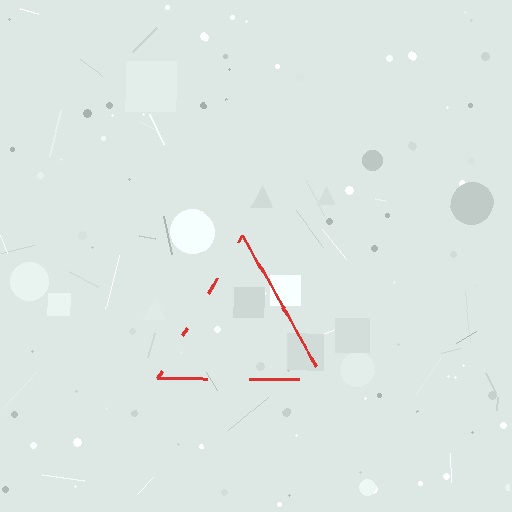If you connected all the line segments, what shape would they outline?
They would outline a triangle.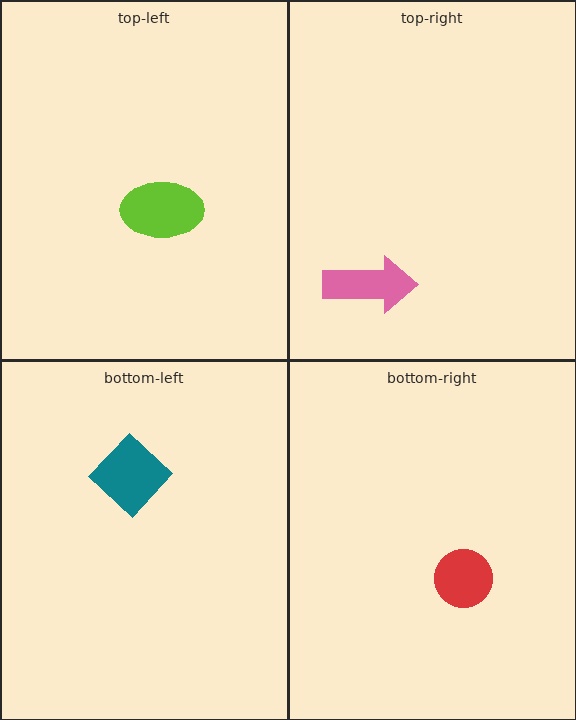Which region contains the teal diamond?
The bottom-left region.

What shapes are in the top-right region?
The pink arrow.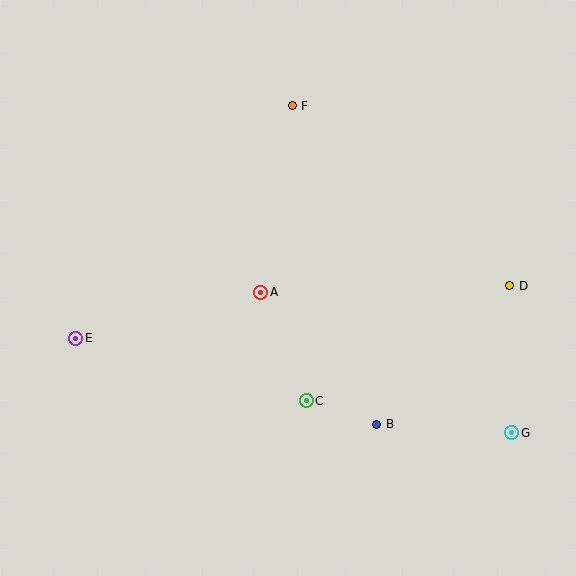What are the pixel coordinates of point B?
Point B is at (377, 424).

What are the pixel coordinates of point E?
Point E is at (76, 338).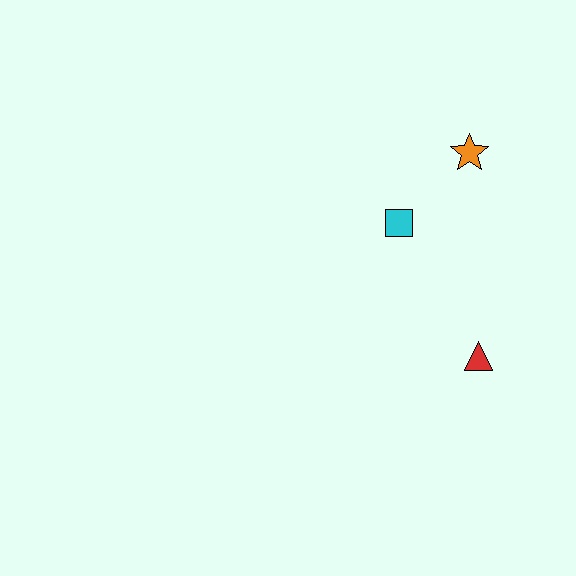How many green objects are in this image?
There are no green objects.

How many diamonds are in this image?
There are no diamonds.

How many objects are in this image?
There are 3 objects.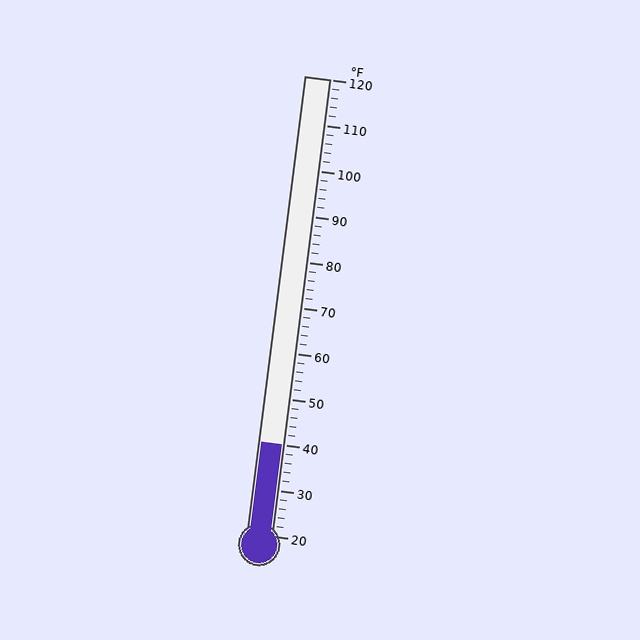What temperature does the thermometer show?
The thermometer shows approximately 40°F.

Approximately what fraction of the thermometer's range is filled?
The thermometer is filled to approximately 20% of its range.